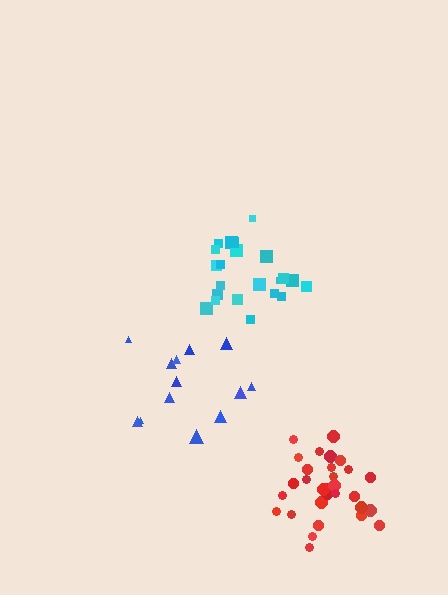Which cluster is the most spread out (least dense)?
Blue.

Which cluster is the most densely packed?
Red.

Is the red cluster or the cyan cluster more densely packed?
Red.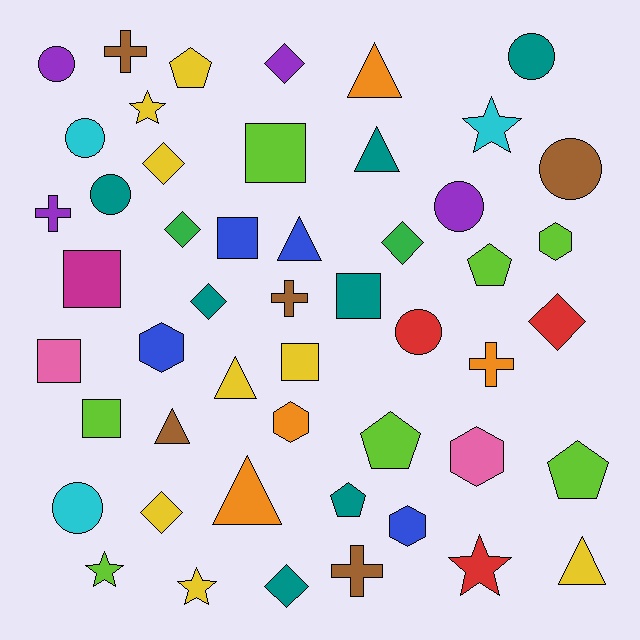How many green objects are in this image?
There are 2 green objects.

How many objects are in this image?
There are 50 objects.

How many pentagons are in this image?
There are 5 pentagons.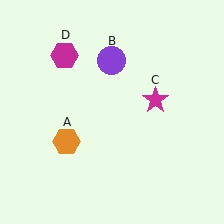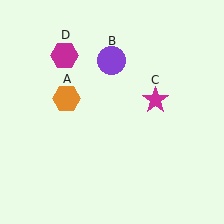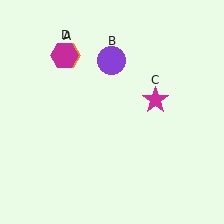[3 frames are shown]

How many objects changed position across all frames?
1 object changed position: orange hexagon (object A).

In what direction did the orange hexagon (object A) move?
The orange hexagon (object A) moved up.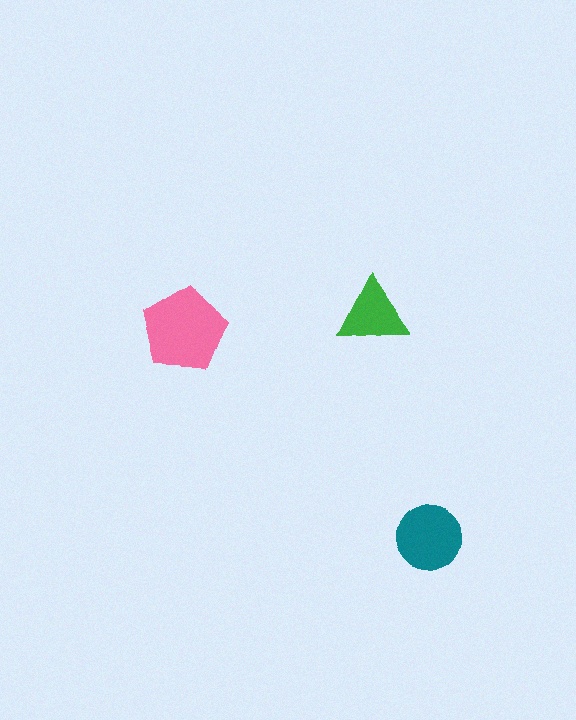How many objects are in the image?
There are 3 objects in the image.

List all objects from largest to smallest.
The pink pentagon, the teal circle, the green triangle.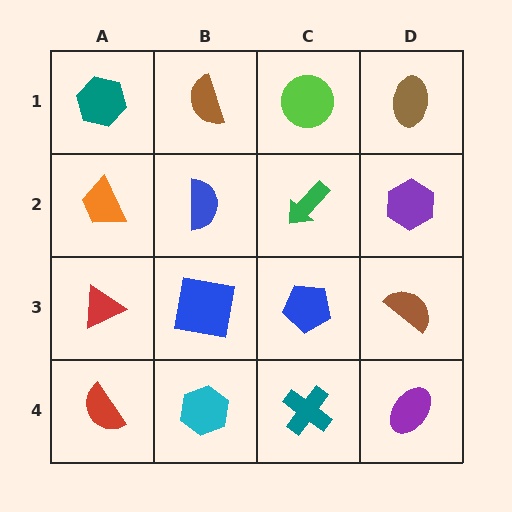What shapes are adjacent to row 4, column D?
A brown semicircle (row 3, column D), a teal cross (row 4, column C).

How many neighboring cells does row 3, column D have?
3.